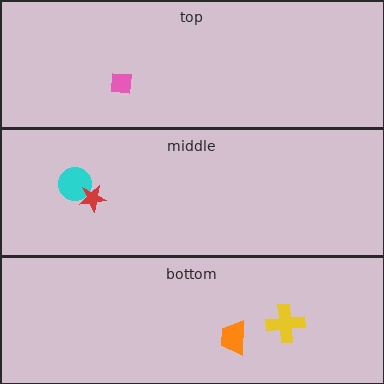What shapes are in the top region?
The pink square.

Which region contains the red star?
The middle region.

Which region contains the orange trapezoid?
The bottom region.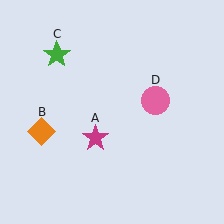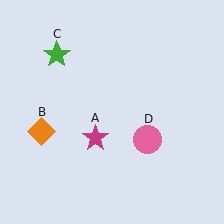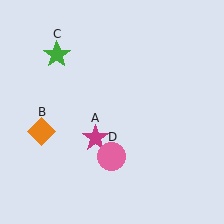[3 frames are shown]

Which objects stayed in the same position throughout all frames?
Magenta star (object A) and orange diamond (object B) and green star (object C) remained stationary.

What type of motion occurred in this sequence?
The pink circle (object D) rotated clockwise around the center of the scene.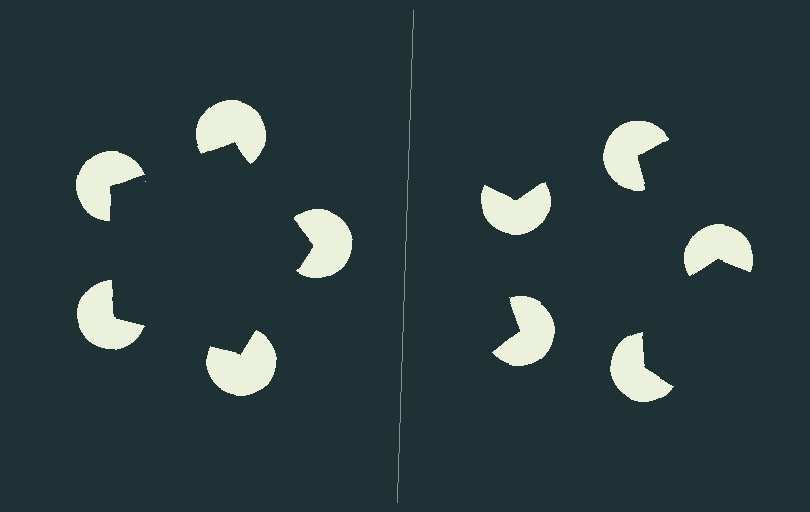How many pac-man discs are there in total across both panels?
10 — 5 on each side.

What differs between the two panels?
The pac-man discs are positioned identically on both sides; only the wedge orientations differ. On the left they align to a pentagon; on the right they are misaligned.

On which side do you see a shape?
An illusory pentagon appears on the left side. On the right side the wedge cuts are rotated, so no coherent shape forms.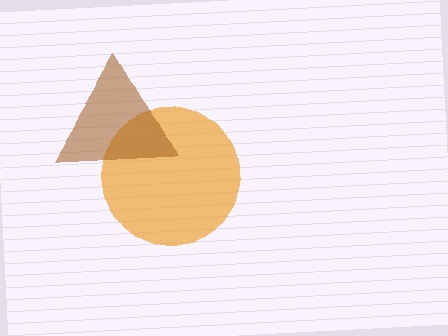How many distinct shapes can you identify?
There are 2 distinct shapes: an orange circle, a brown triangle.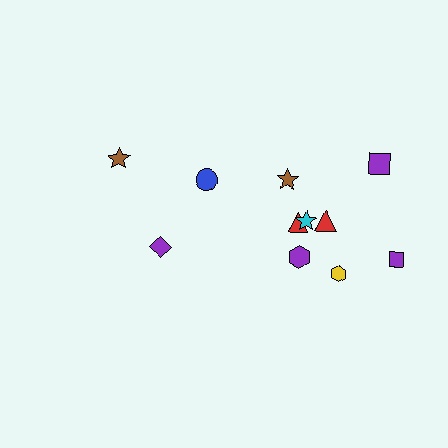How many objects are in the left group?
There are 3 objects.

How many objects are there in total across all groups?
There are 11 objects.